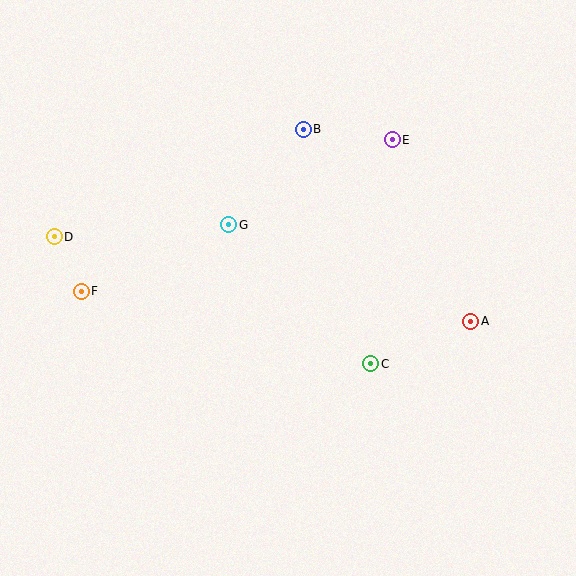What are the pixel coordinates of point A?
Point A is at (471, 321).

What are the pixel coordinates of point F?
Point F is at (81, 291).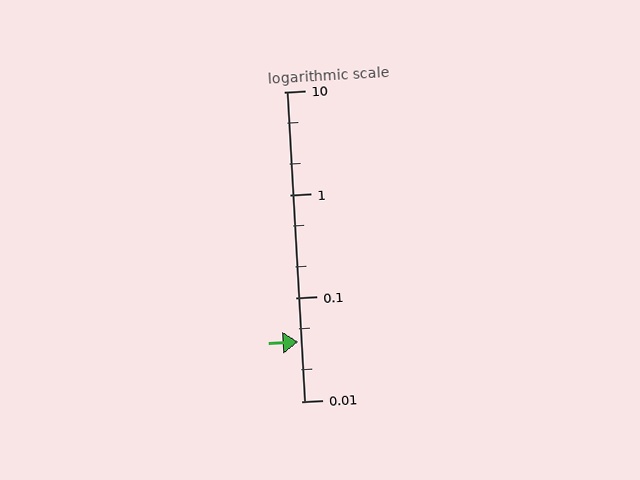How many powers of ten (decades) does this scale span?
The scale spans 3 decades, from 0.01 to 10.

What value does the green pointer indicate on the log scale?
The pointer indicates approximately 0.038.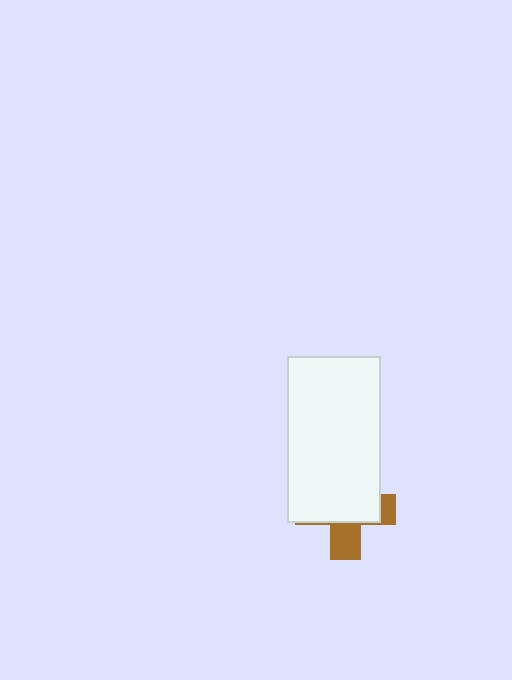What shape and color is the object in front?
The object in front is a white rectangle.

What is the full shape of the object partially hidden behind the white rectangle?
The partially hidden object is a brown cross.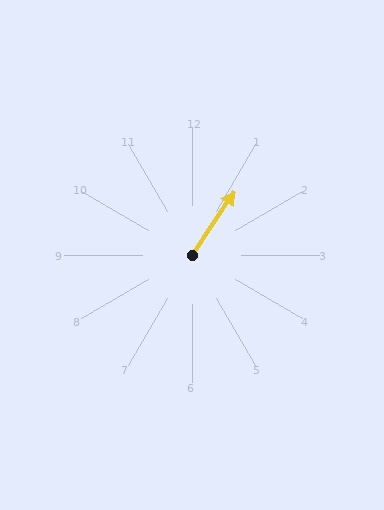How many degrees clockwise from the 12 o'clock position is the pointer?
Approximately 34 degrees.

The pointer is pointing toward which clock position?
Roughly 1 o'clock.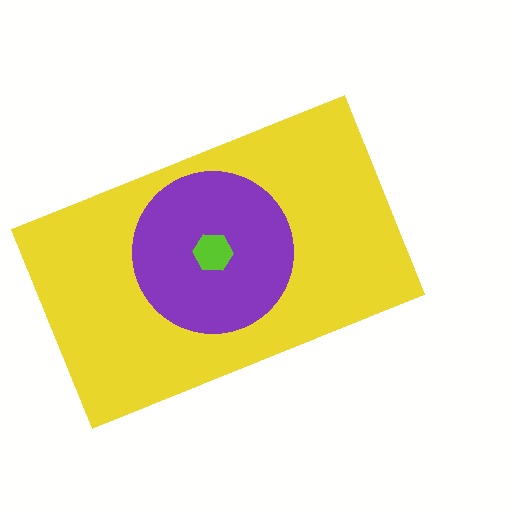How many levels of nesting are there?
3.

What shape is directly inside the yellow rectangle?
The purple circle.